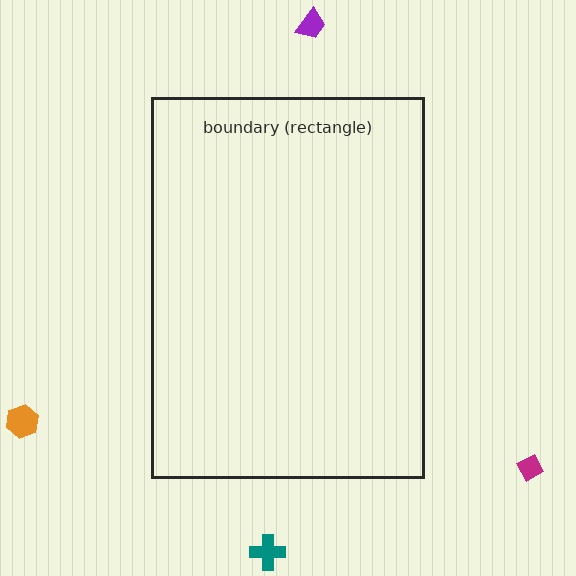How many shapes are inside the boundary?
0 inside, 4 outside.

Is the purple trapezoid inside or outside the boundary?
Outside.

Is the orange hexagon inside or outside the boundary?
Outside.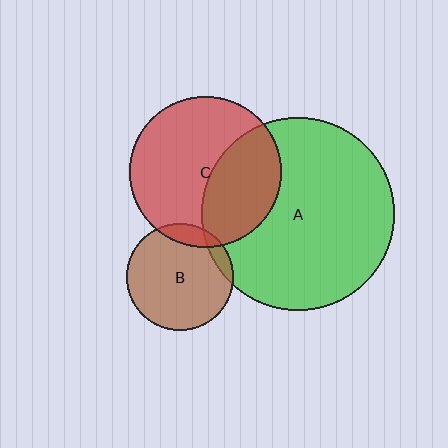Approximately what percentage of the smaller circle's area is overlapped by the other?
Approximately 10%.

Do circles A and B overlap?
Yes.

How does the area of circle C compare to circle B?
Approximately 2.0 times.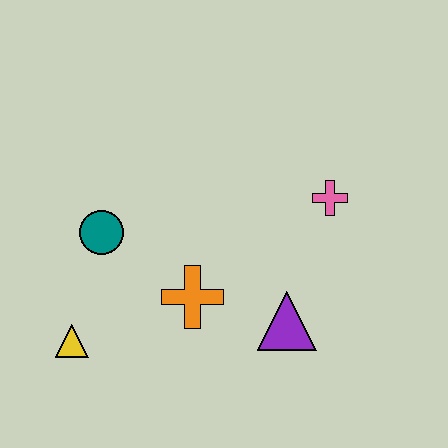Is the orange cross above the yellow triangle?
Yes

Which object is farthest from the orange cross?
The pink cross is farthest from the orange cross.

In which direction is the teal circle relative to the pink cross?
The teal circle is to the left of the pink cross.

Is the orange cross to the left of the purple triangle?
Yes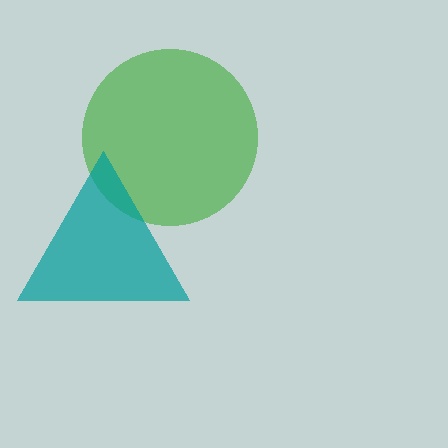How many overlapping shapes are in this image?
There are 2 overlapping shapes in the image.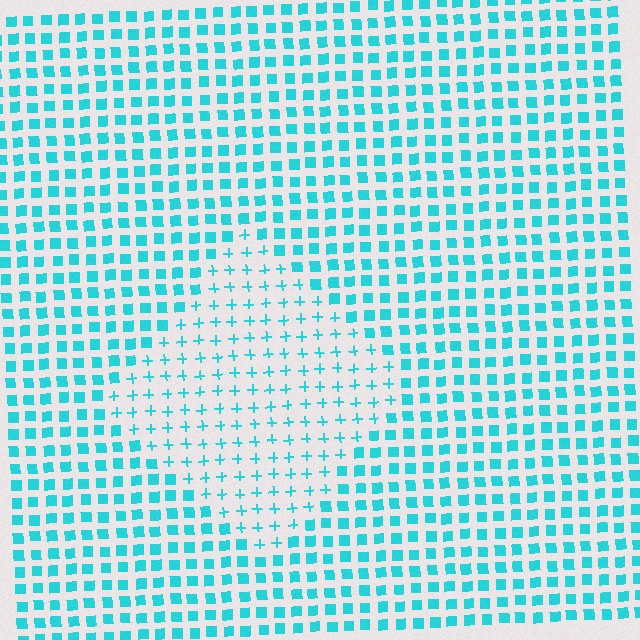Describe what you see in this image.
The image is filled with small cyan elements arranged in a uniform grid. A diamond-shaped region contains plus signs, while the surrounding area contains squares. The boundary is defined purely by the change in element shape.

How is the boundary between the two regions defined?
The boundary is defined by a change in element shape: plus signs inside vs. squares outside. All elements share the same color and spacing.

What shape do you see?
I see a diamond.